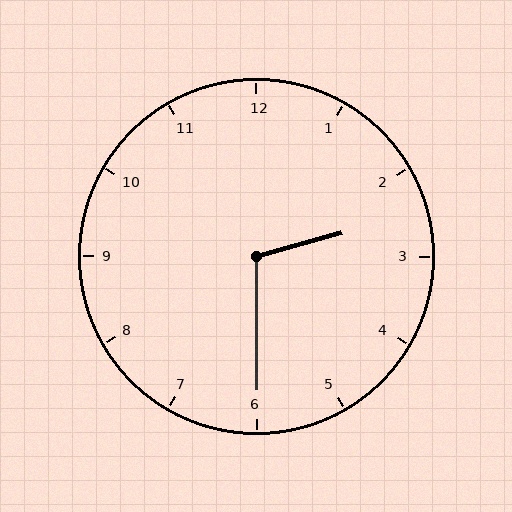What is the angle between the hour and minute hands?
Approximately 105 degrees.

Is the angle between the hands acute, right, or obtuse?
It is obtuse.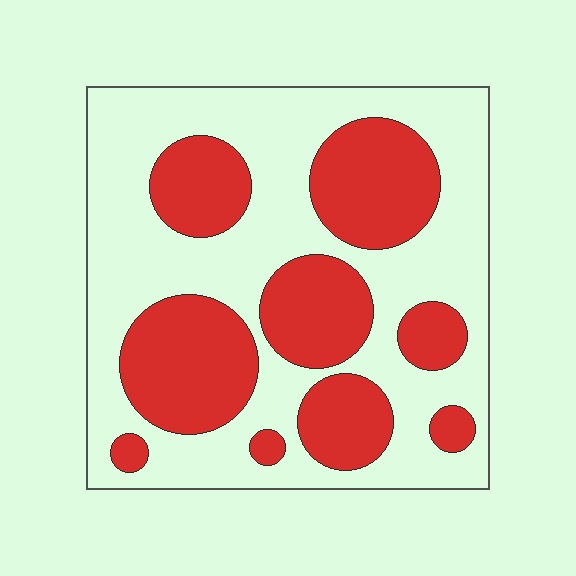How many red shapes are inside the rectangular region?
9.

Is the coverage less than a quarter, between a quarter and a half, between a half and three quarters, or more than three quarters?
Between a quarter and a half.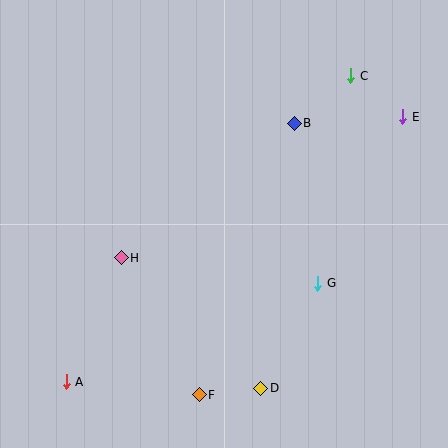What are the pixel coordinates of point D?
Point D is at (261, 388).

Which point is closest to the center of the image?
Point H at (121, 258) is closest to the center.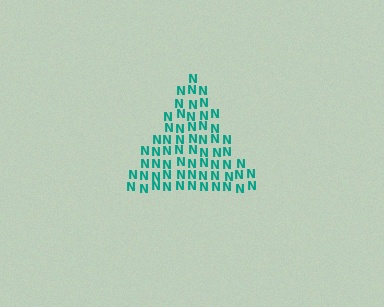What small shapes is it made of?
It is made of small letter N's.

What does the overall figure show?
The overall figure shows a triangle.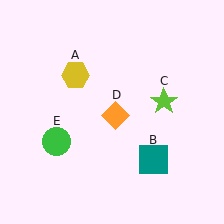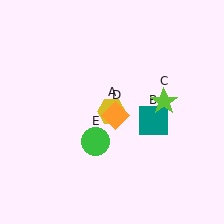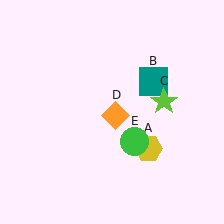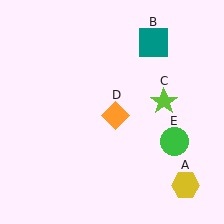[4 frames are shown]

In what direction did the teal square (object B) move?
The teal square (object B) moved up.